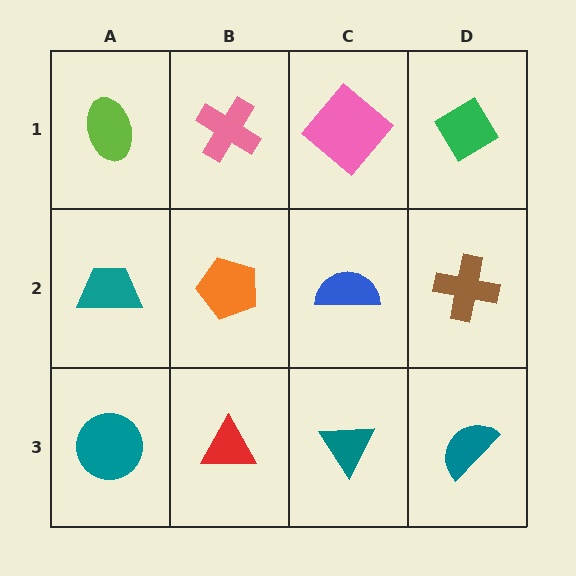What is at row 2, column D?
A brown cross.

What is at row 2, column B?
An orange pentagon.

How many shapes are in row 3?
4 shapes.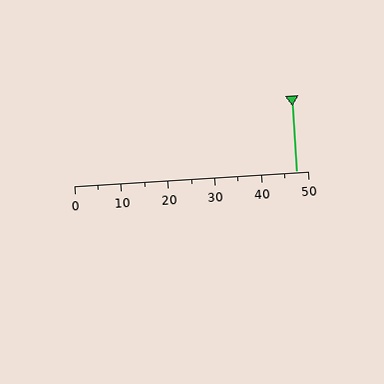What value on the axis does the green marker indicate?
The marker indicates approximately 47.5.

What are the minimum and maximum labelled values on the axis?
The axis runs from 0 to 50.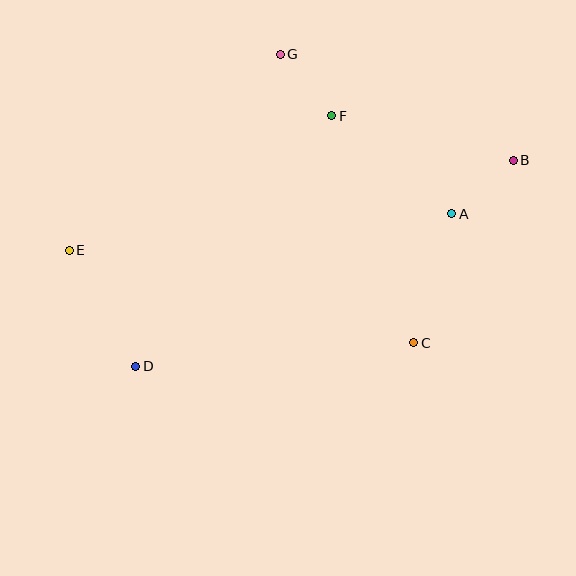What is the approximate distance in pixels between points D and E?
The distance between D and E is approximately 133 pixels.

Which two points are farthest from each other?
Points B and E are farthest from each other.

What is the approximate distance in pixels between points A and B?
The distance between A and B is approximately 82 pixels.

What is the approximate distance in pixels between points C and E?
The distance between C and E is approximately 357 pixels.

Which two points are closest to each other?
Points F and G are closest to each other.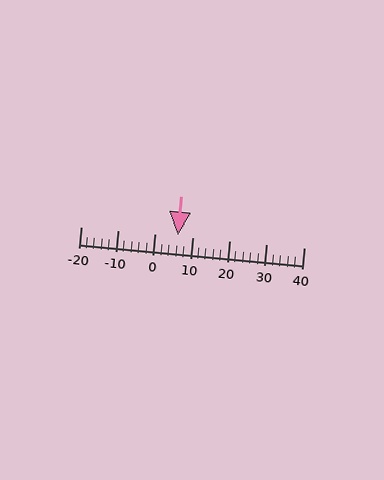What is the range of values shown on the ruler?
The ruler shows values from -20 to 40.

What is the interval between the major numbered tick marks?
The major tick marks are spaced 10 units apart.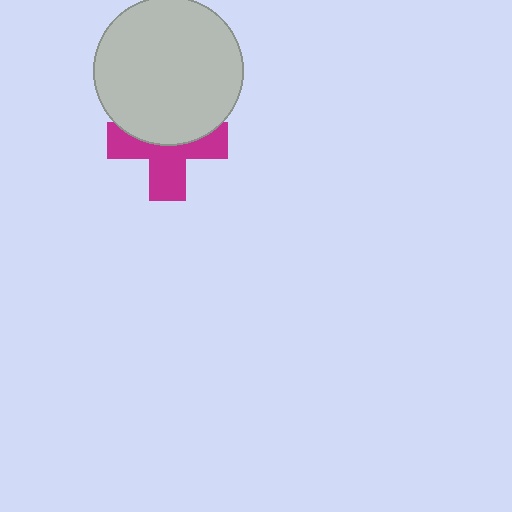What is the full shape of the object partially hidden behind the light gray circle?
The partially hidden object is a magenta cross.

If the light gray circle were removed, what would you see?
You would see the complete magenta cross.